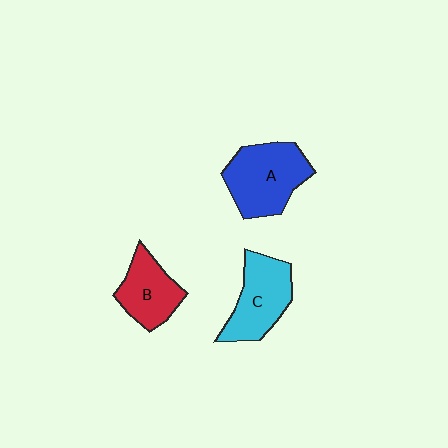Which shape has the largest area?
Shape A (blue).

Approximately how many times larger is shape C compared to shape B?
Approximately 1.2 times.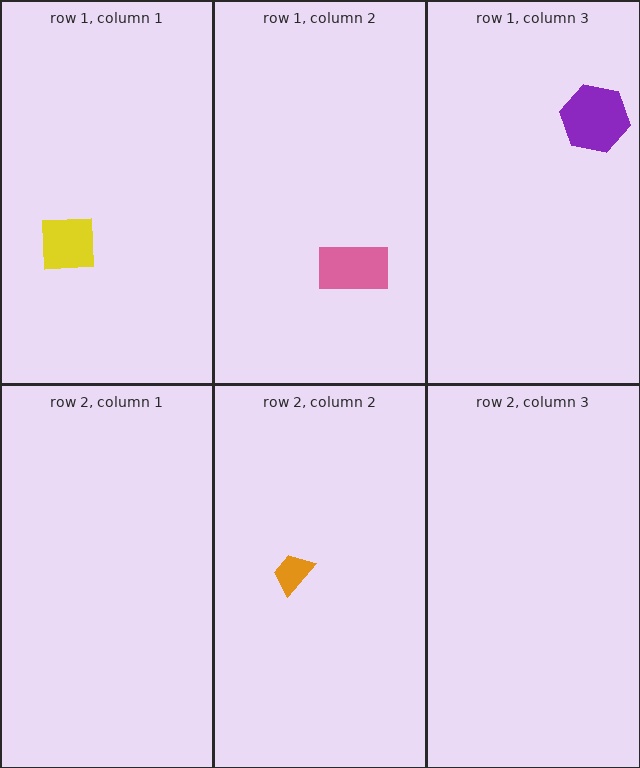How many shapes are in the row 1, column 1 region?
1.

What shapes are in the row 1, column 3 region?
The purple hexagon.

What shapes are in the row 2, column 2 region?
The orange trapezoid.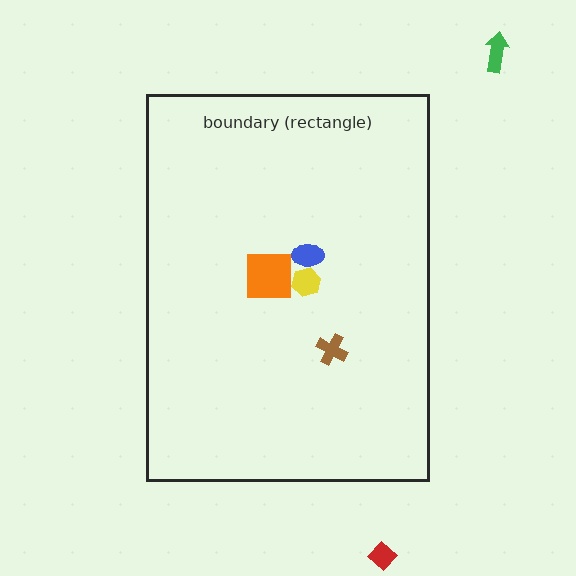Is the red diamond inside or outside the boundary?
Outside.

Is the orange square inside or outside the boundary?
Inside.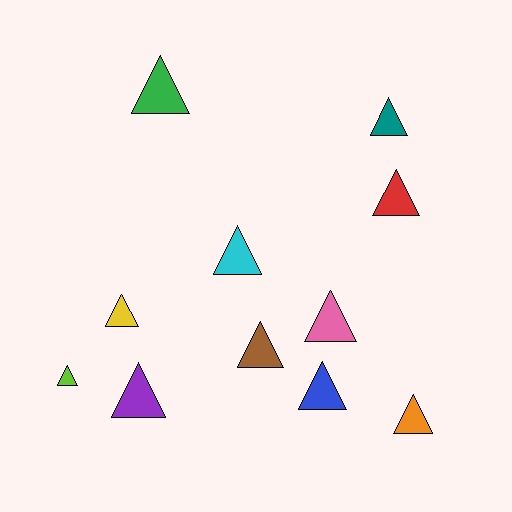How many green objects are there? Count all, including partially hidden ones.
There is 1 green object.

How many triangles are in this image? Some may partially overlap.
There are 11 triangles.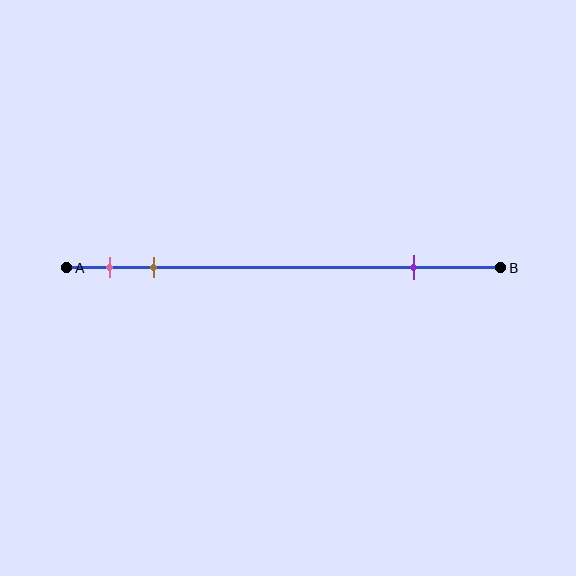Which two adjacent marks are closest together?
The pink and brown marks are the closest adjacent pair.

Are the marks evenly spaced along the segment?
No, the marks are not evenly spaced.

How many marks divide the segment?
There are 3 marks dividing the segment.